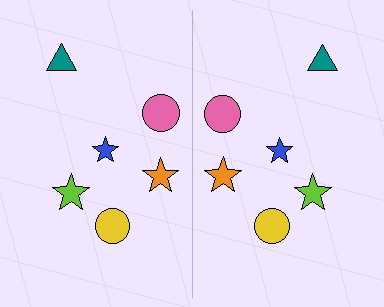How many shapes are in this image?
There are 12 shapes in this image.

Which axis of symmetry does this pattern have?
The pattern has a vertical axis of symmetry running through the center of the image.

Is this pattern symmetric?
Yes, this pattern has bilateral (reflection) symmetry.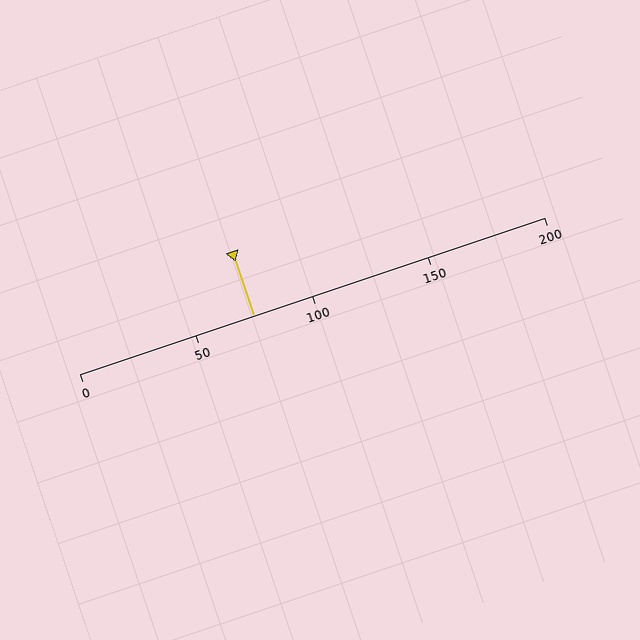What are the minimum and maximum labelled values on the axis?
The axis runs from 0 to 200.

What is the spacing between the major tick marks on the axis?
The major ticks are spaced 50 apart.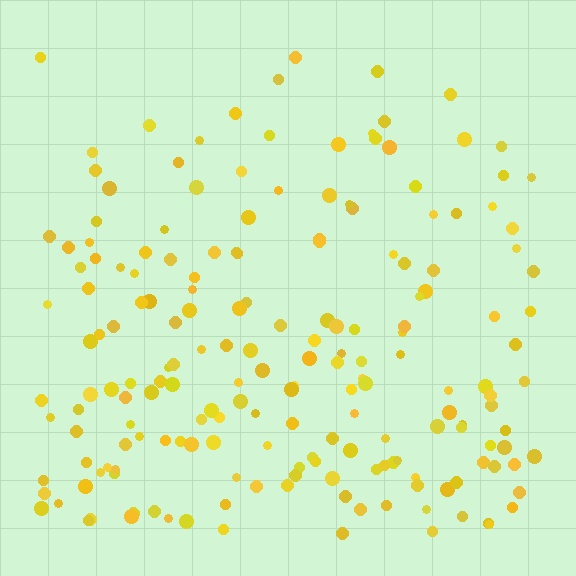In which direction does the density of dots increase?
From top to bottom, with the bottom side densest.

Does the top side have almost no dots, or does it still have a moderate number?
Still a moderate number, just noticeably fewer than the bottom.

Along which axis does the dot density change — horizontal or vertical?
Vertical.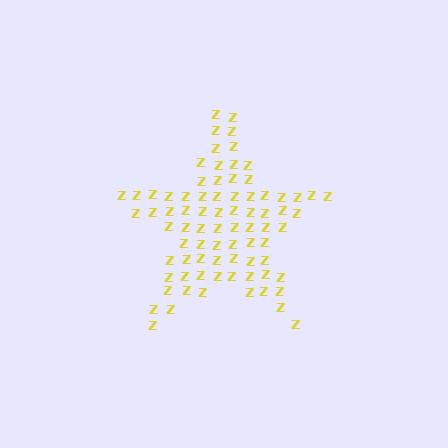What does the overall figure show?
The overall figure shows a star.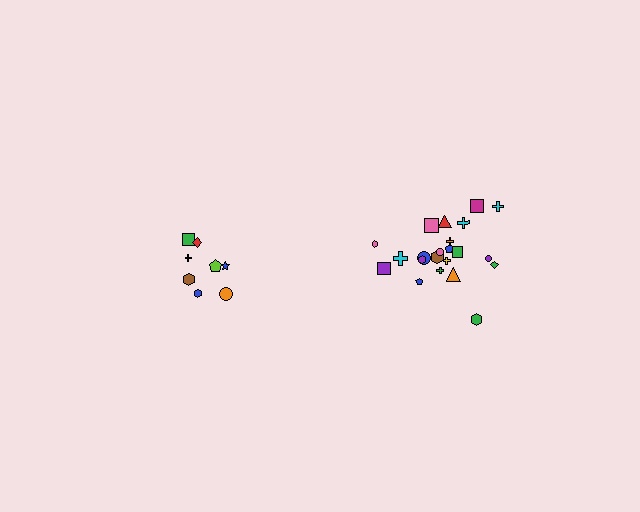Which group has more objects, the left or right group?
The right group.